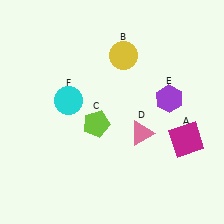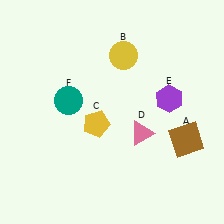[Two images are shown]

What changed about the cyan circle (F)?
In Image 1, F is cyan. In Image 2, it changed to teal.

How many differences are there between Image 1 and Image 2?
There are 3 differences between the two images.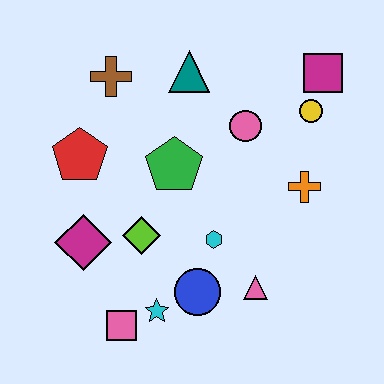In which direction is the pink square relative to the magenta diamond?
The pink square is below the magenta diamond.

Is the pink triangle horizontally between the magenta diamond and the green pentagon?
No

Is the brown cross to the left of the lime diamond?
Yes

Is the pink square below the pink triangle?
Yes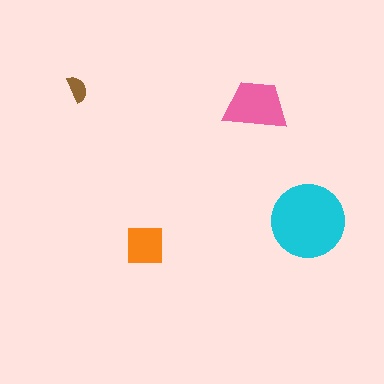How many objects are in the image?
There are 4 objects in the image.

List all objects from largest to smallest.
The cyan circle, the pink trapezoid, the orange square, the brown semicircle.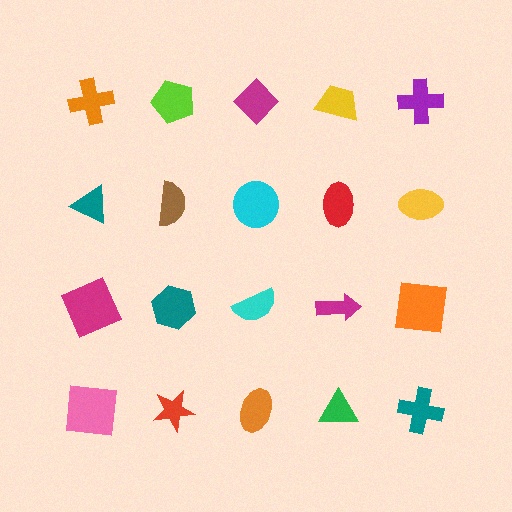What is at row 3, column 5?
An orange square.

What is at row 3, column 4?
A magenta arrow.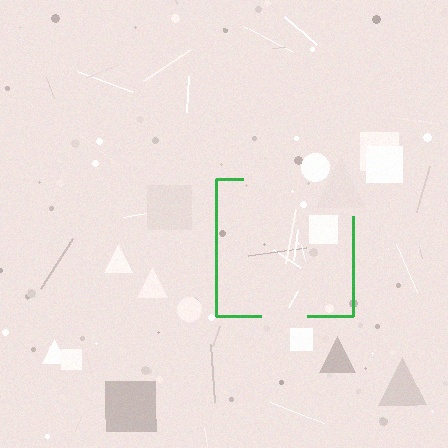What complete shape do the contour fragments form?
The contour fragments form a square.